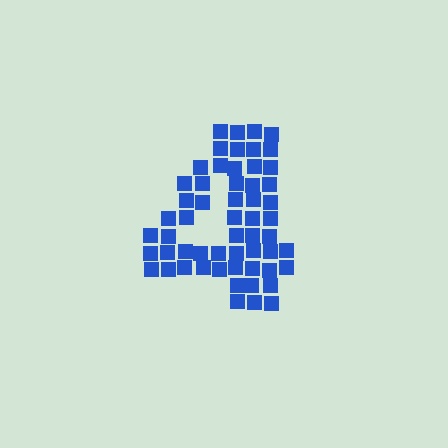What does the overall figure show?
The overall figure shows the digit 4.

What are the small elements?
The small elements are squares.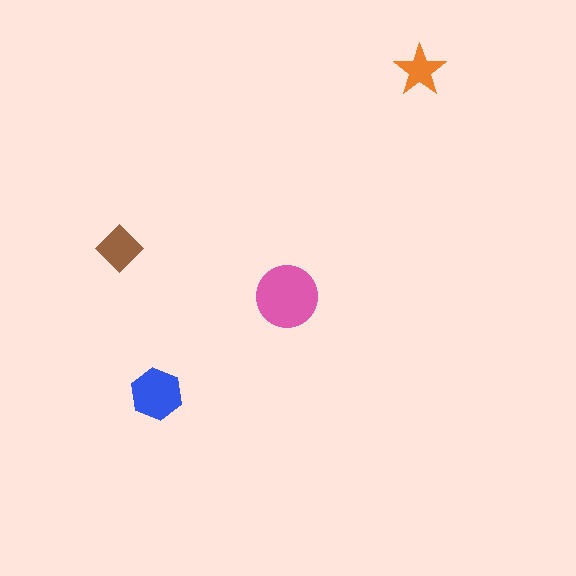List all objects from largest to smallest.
The pink circle, the blue hexagon, the brown diamond, the orange star.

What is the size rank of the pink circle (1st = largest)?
1st.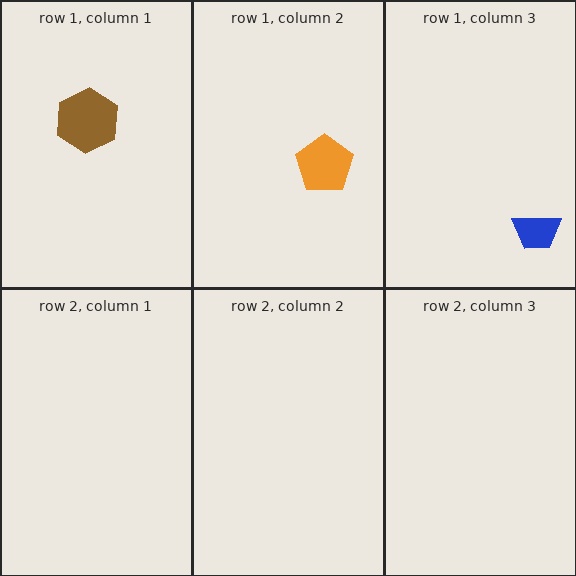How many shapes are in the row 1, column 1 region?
1.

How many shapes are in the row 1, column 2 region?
1.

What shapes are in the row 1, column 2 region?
The orange pentagon.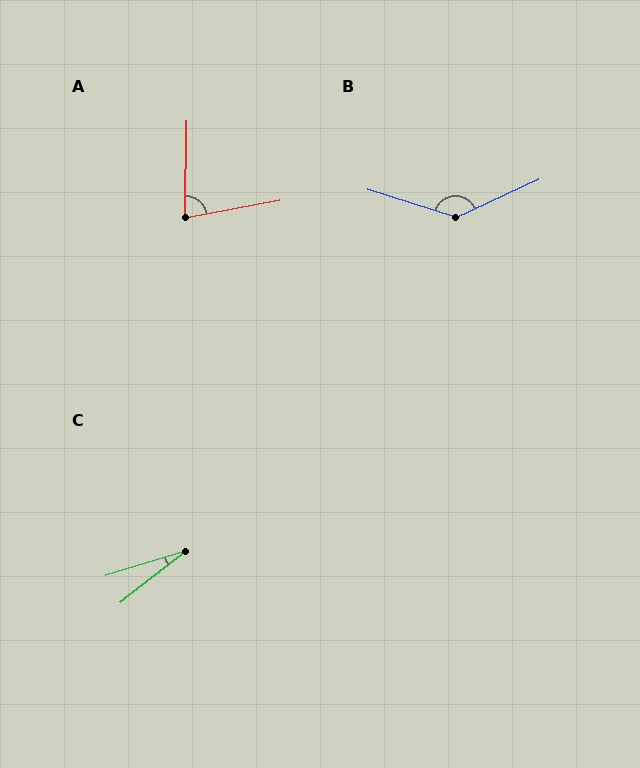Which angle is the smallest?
C, at approximately 21 degrees.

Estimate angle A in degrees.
Approximately 79 degrees.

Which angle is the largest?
B, at approximately 138 degrees.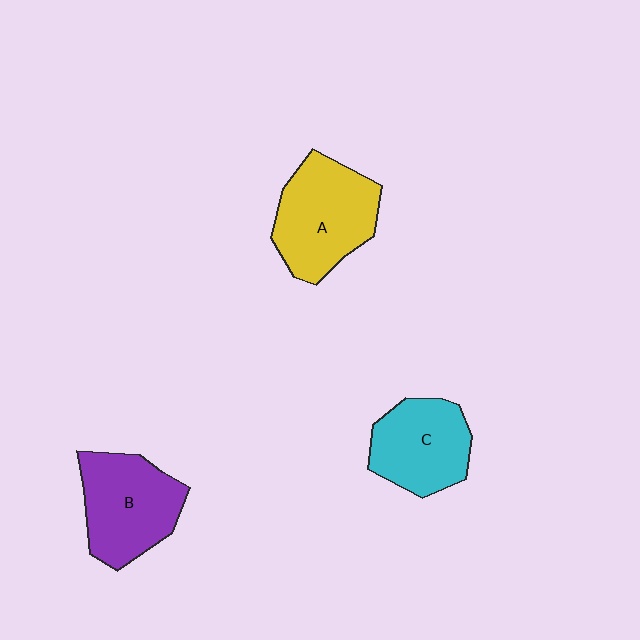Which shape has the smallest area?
Shape C (cyan).